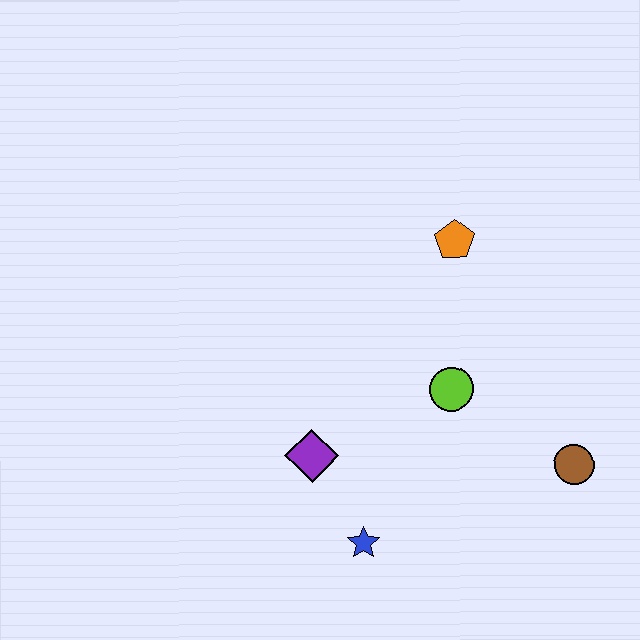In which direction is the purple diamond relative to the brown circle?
The purple diamond is to the left of the brown circle.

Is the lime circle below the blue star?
No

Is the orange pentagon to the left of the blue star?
No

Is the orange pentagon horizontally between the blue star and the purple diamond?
No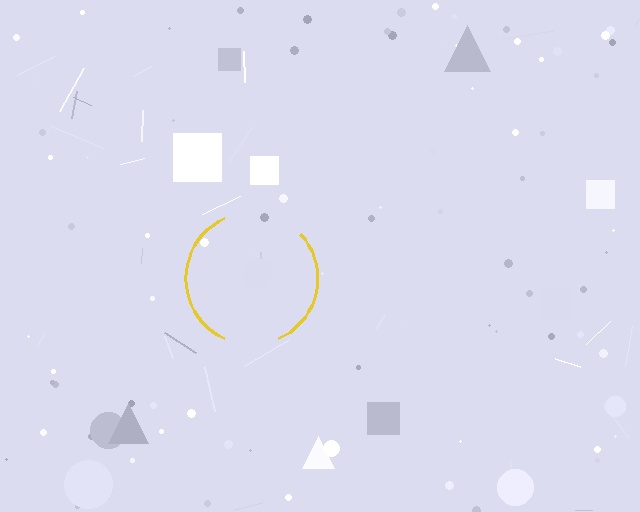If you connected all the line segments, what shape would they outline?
They would outline a circle.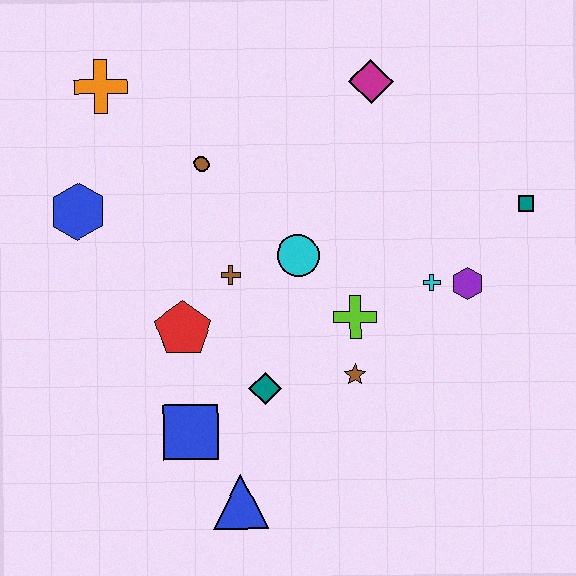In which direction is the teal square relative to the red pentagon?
The teal square is to the right of the red pentagon.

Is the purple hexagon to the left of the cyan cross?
No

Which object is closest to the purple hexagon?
The cyan cross is closest to the purple hexagon.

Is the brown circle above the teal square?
Yes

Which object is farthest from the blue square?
The teal square is farthest from the blue square.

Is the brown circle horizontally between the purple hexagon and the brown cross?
No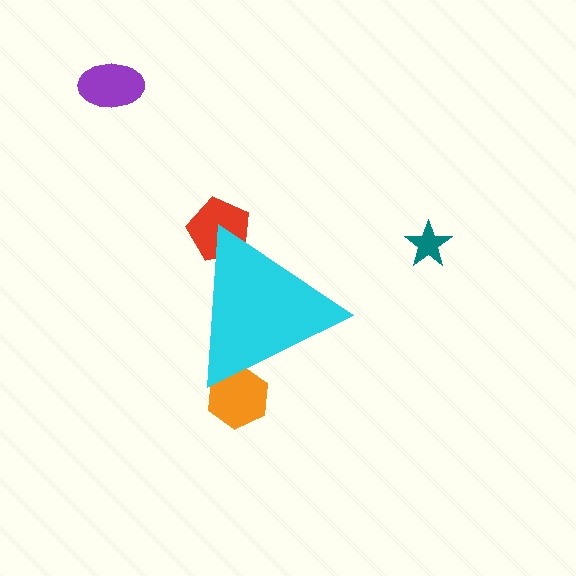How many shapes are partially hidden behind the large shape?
2 shapes are partially hidden.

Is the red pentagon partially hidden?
Yes, the red pentagon is partially hidden behind the cyan triangle.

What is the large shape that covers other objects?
A cyan triangle.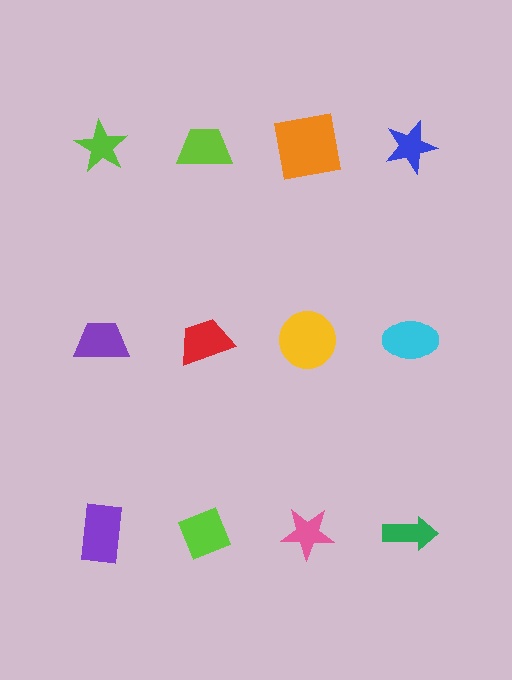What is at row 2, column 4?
A cyan ellipse.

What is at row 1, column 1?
A lime star.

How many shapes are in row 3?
4 shapes.